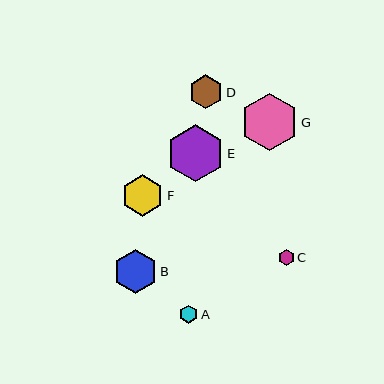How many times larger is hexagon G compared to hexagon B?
Hexagon G is approximately 1.3 times the size of hexagon B.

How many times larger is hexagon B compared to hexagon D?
Hexagon B is approximately 1.3 times the size of hexagon D.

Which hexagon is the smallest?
Hexagon C is the smallest with a size of approximately 16 pixels.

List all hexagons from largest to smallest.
From largest to smallest: E, G, B, F, D, A, C.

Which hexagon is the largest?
Hexagon E is the largest with a size of approximately 57 pixels.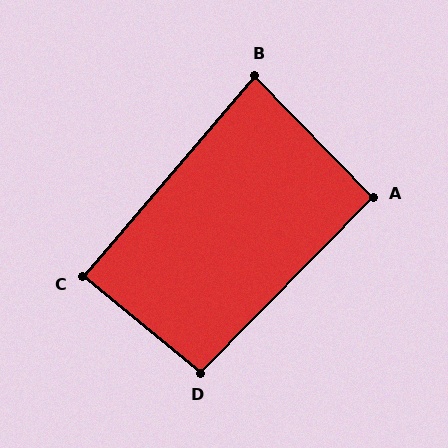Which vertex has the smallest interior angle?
B, at approximately 85 degrees.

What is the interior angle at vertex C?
Approximately 89 degrees (approximately right).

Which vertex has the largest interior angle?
D, at approximately 95 degrees.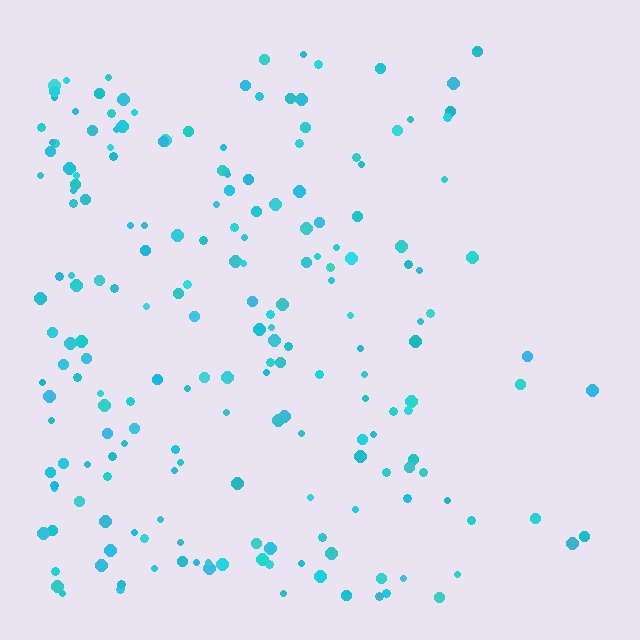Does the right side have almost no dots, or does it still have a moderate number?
Still a moderate number, just noticeably fewer than the left.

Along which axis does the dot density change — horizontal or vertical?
Horizontal.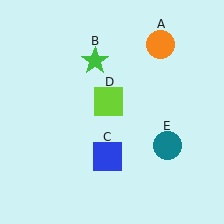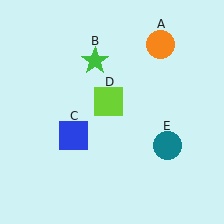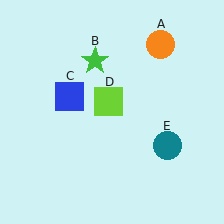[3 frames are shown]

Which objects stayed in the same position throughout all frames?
Orange circle (object A) and green star (object B) and lime square (object D) and teal circle (object E) remained stationary.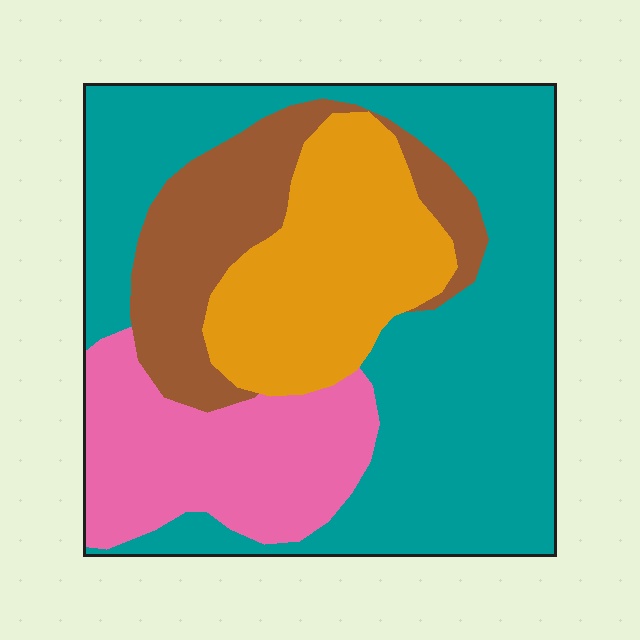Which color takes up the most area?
Teal, at roughly 45%.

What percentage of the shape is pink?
Pink covers 19% of the shape.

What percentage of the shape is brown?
Brown covers 16% of the shape.